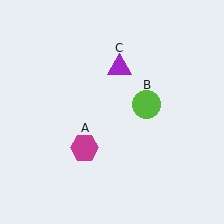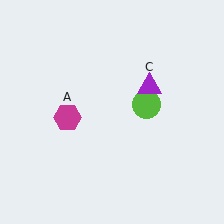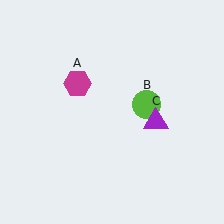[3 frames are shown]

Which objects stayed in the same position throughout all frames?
Lime circle (object B) remained stationary.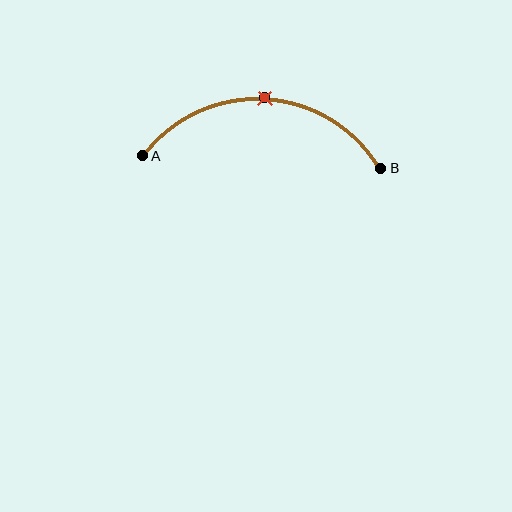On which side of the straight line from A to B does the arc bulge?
The arc bulges above the straight line connecting A and B.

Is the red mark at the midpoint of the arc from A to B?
Yes. The red mark lies on the arc at equal arc-length from both A and B — it is the arc midpoint.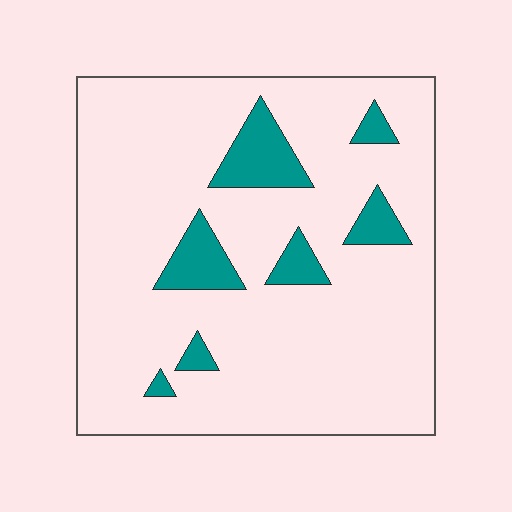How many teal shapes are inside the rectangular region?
7.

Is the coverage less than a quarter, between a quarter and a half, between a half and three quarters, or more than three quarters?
Less than a quarter.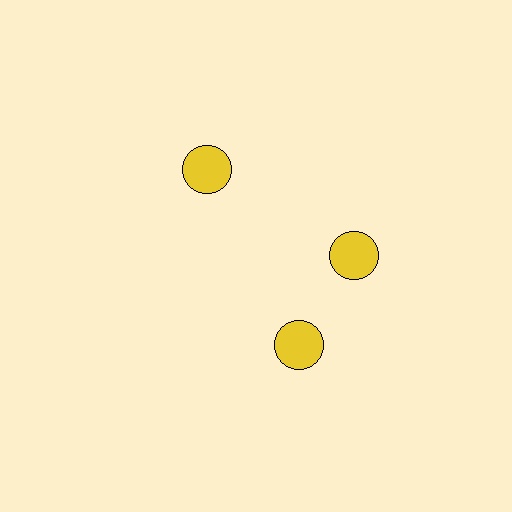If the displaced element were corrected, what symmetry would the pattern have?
It would have 3-fold rotational symmetry — the pattern would map onto itself every 120 degrees.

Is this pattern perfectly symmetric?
No. The 3 yellow circles are arranged in a ring, but one element near the 7 o'clock position is rotated out of alignment along the ring, breaking the 3-fold rotational symmetry.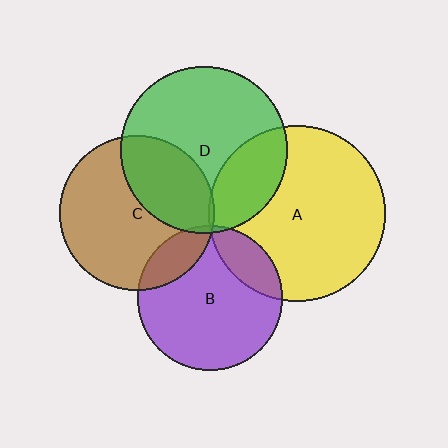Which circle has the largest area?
Circle A (yellow).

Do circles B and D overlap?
Yes.